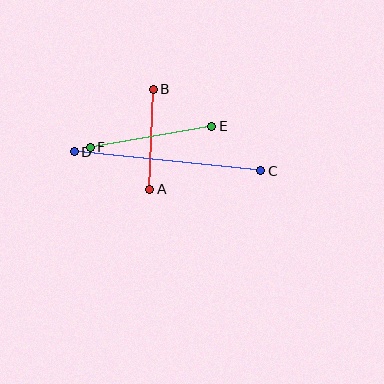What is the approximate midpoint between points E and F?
The midpoint is at approximately (151, 137) pixels.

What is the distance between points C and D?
The distance is approximately 187 pixels.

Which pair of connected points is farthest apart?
Points C and D are farthest apart.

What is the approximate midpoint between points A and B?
The midpoint is at approximately (151, 139) pixels.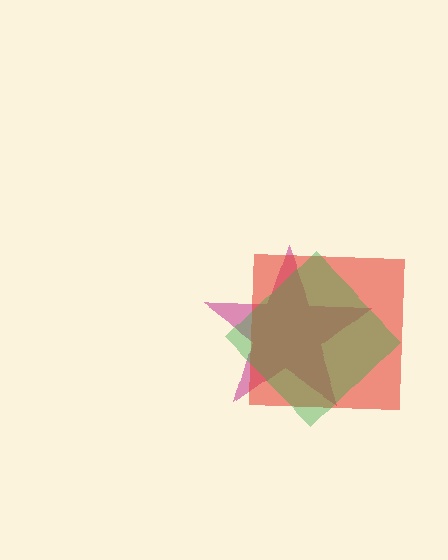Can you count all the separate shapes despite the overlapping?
Yes, there are 3 separate shapes.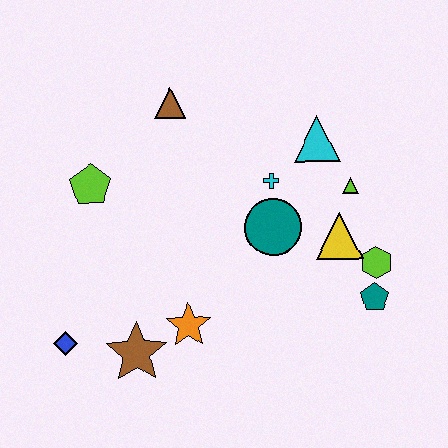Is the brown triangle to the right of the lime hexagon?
No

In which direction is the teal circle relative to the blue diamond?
The teal circle is to the right of the blue diamond.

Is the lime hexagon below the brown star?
No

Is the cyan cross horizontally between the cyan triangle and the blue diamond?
Yes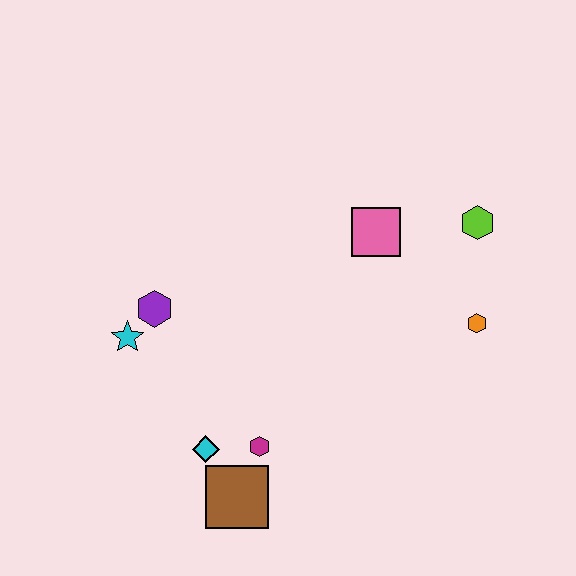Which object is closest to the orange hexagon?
The lime hexagon is closest to the orange hexagon.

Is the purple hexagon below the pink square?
Yes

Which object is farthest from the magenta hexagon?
The lime hexagon is farthest from the magenta hexagon.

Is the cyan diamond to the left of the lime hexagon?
Yes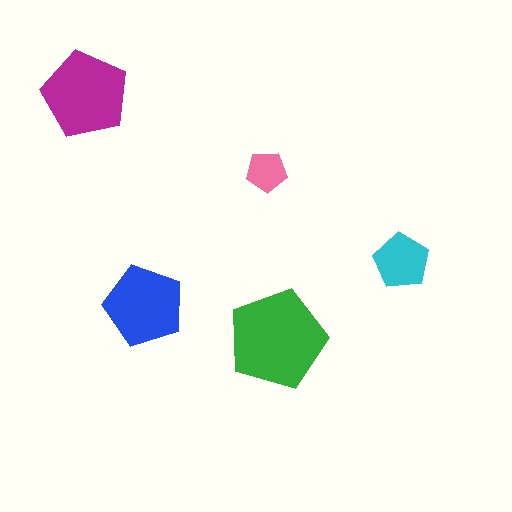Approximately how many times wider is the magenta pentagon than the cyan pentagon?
About 1.5 times wider.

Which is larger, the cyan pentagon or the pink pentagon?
The cyan one.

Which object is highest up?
The magenta pentagon is topmost.